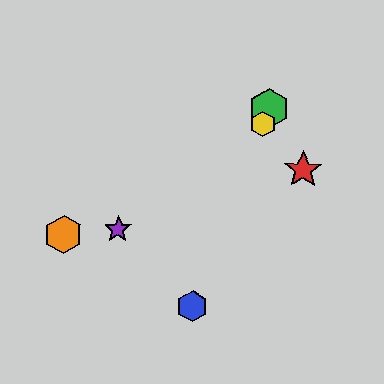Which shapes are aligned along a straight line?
The blue hexagon, the green hexagon, the yellow hexagon are aligned along a straight line.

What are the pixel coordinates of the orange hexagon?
The orange hexagon is at (64, 235).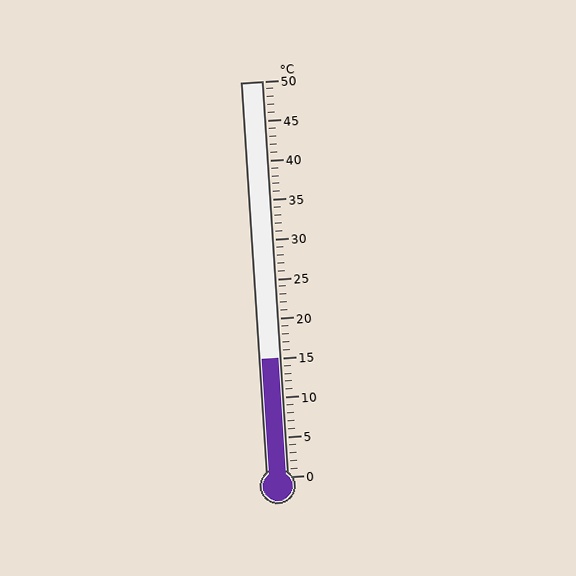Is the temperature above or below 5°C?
The temperature is above 5°C.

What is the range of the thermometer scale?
The thermometer scale ranges from 0°C to 50°C.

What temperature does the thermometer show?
The thermometer shows approximately 15°C.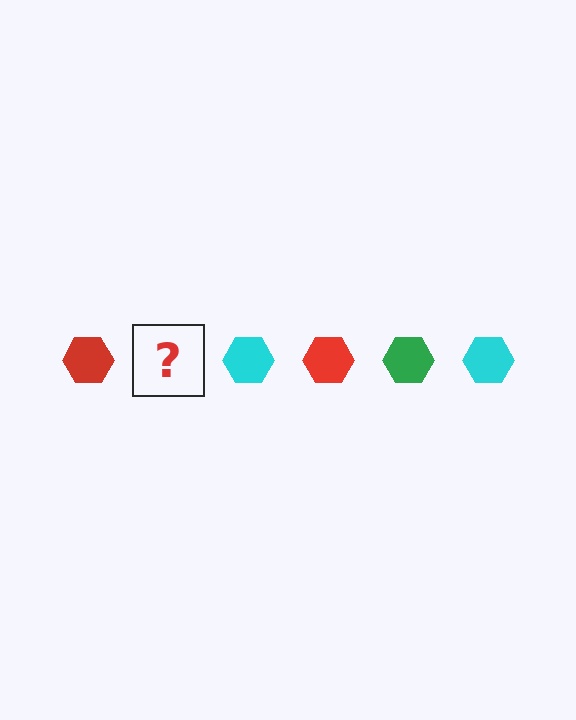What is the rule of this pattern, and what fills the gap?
The rule is that the pattern cycles through red, green, cyan hexagons. The gap should be filled with a green hexagon.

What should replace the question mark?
The question mark should be replaced with a green hexagon.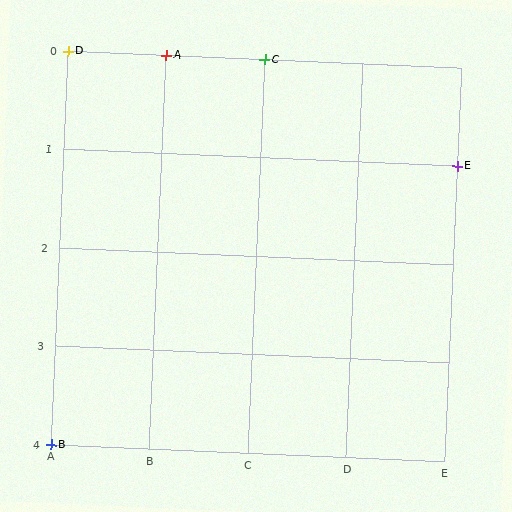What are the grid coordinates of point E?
Point E is at grid coordinates (E, 1).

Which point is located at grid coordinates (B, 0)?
Point A is at (B, 0).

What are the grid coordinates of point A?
Point A is at grid coordinates (B, 0).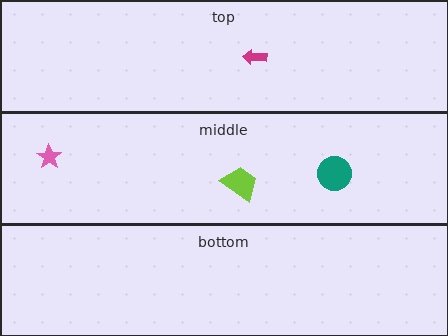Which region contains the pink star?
The middle region.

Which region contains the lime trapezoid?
The middle region.